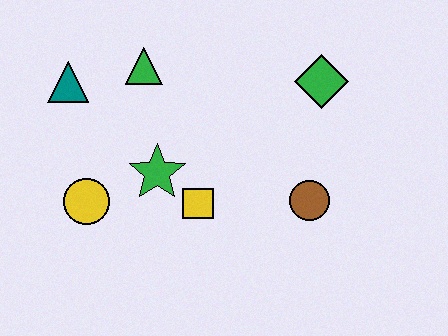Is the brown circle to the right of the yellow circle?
Yes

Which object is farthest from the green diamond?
The yellow circle is farthest from the green diamond.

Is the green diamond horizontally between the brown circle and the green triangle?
No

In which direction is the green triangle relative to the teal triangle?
The green triangle is to the right of the teal triangle.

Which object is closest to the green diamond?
The brown circle is closest to the green diamond.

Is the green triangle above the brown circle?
Yes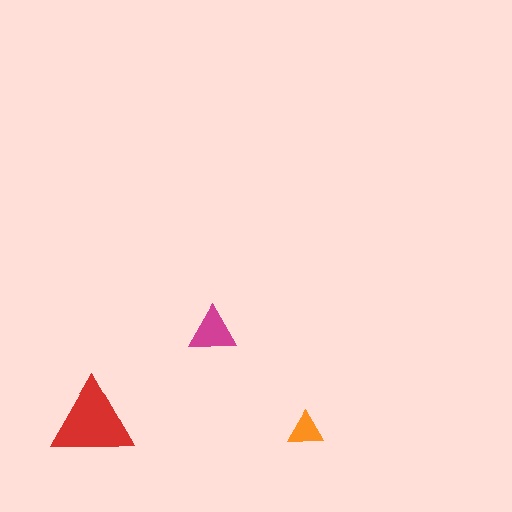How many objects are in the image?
There are 3 objects in the image.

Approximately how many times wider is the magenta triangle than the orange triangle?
About 1.5 times wider.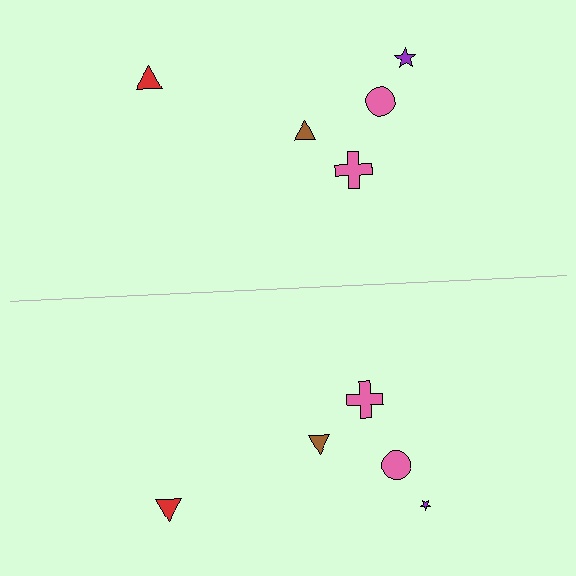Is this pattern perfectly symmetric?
No, the pattern is not perfectly symmetric. The purple star on the bottom side has a different size than its mirror counterpart.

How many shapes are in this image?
There are 10 shapes in this image.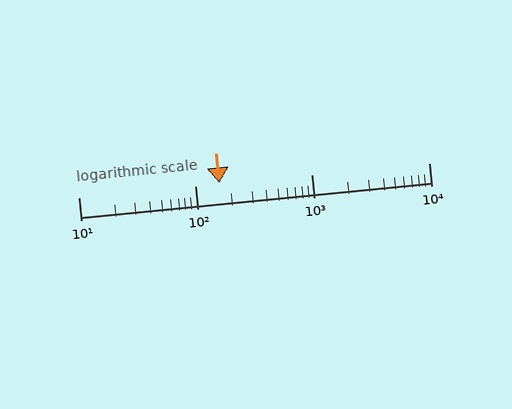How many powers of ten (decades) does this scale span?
The scale spans 3 decades, from 10 to 10000.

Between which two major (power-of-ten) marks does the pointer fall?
The pointer is between 100 and 1000.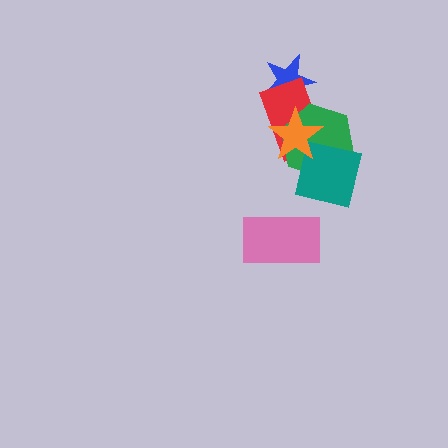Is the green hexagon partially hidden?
Yes, it is partially covered by another shape.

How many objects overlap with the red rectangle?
3 objects overlap with the red rectangle.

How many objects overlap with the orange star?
3 objects overlap with the orange star.